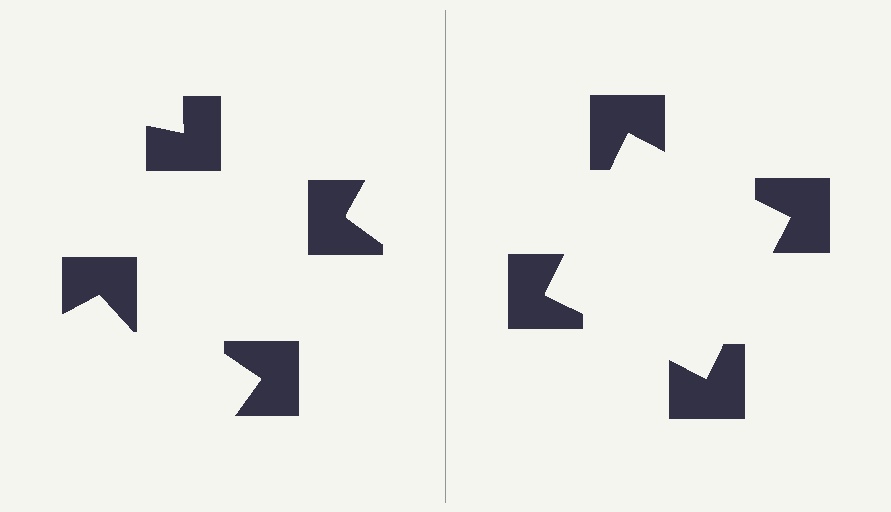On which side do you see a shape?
An illusory square appears on the right side. On the left side the wedge cuts are rotated, so no coherent shape forms.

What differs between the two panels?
The notched squares are positioned identically on both sides; only the wedge orientations differ. On the right they align to a square; on the left they are misaligned.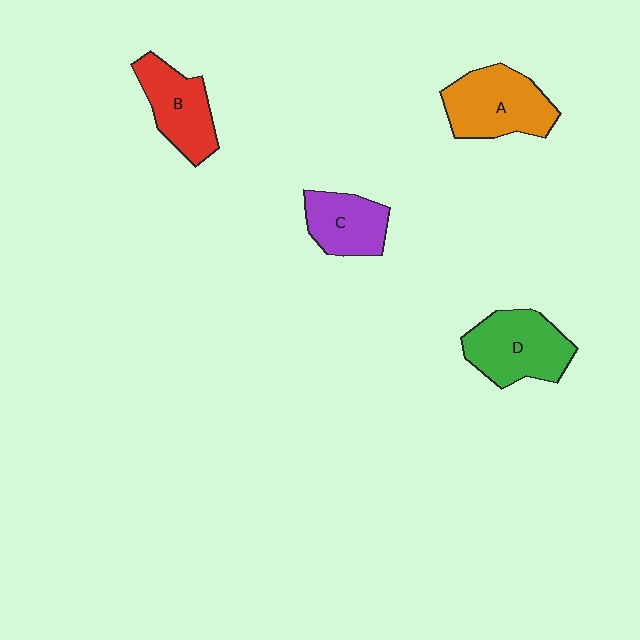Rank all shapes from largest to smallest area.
From largest to smallest: A (orange), D (green), B (red), C (purple).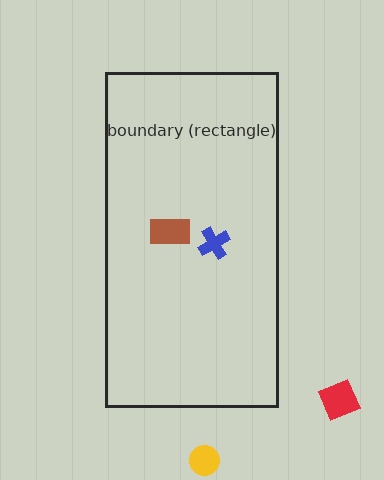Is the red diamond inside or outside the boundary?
Outside.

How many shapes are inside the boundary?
2 inside, 2 outside.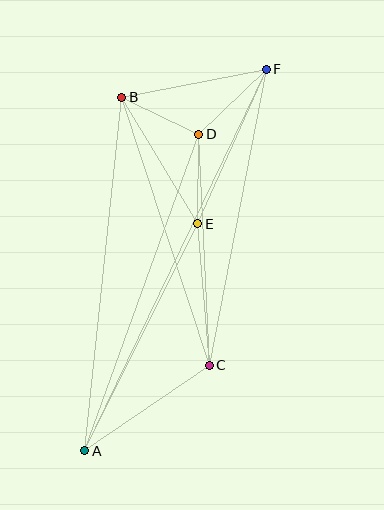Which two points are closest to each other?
Points B and D are closest to each other.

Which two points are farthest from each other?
Points A and F are farthest from each other.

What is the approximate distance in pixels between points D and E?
The distance between D and E is approximately 90 pixels.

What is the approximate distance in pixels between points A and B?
The distance between A and B is approximately 355 pixels.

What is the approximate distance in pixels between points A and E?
The distance between A and E is approximately 253 pixels.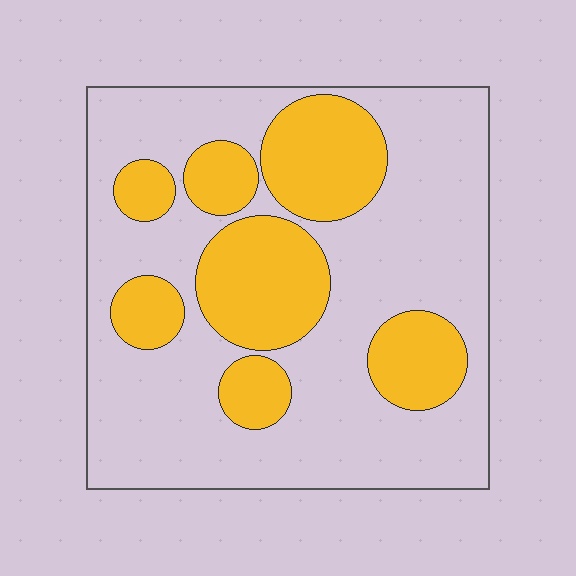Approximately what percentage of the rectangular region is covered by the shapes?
Approximately 30%.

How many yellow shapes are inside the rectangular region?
7.